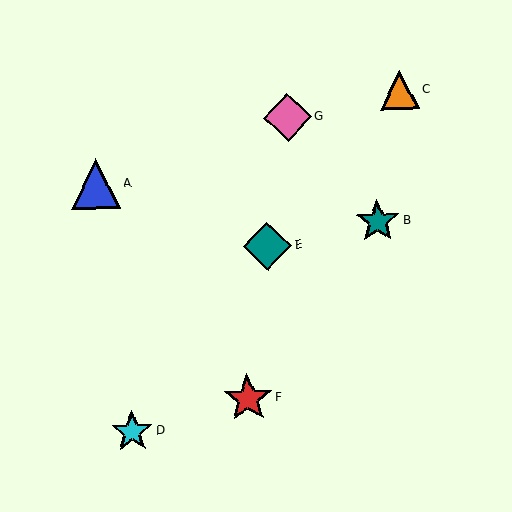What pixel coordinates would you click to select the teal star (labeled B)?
Click at (378, 221) to select the teal star B.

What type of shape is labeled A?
Shape A is a blue triangle.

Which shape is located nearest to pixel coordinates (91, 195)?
The blue triangle (labeled A) at (95, 184) is nearest to that location.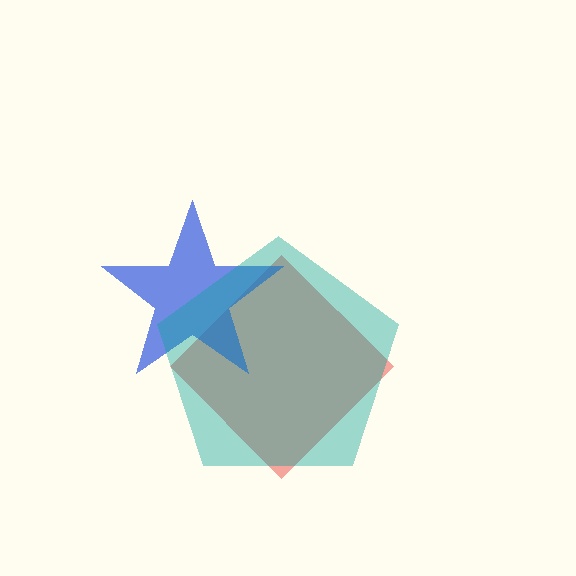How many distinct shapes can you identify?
There are 3 distinct shapes: a red diamond, a blue star, a teal pentagon.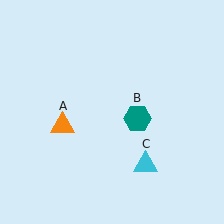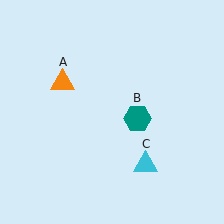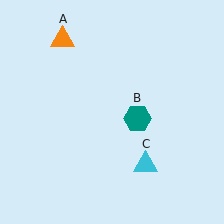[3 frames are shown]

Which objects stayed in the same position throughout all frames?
Teal hexagon (object B) and cyan triangle (object C) remained stationary.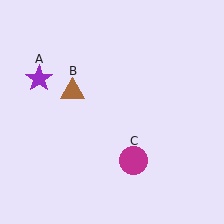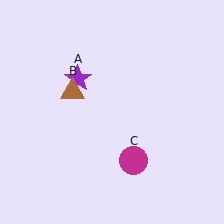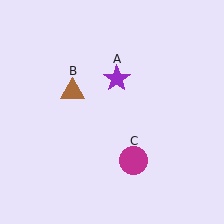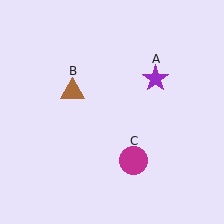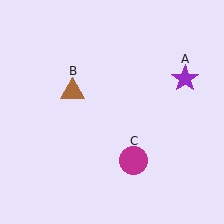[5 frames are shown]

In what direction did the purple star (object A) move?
The purple star (object A) moved right.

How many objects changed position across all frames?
1 object changed position: purple star (object A).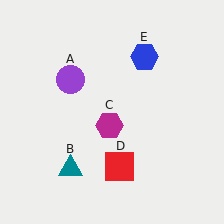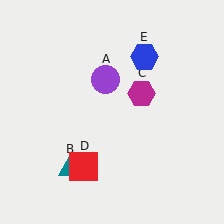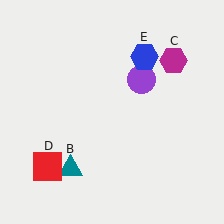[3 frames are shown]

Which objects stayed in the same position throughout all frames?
Teal triangle (object B) and blue hexagon (object E) remained stationary.